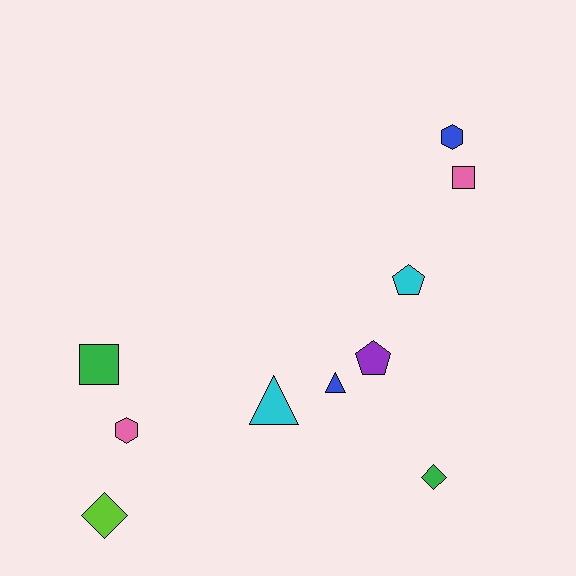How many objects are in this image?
There are 10 objects.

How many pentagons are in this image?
There are 2 pentagons.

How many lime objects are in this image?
There is 1 lime object.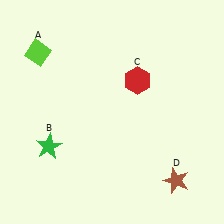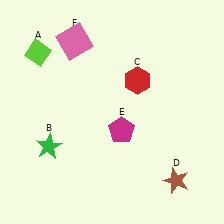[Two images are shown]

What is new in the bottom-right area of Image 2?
A magenta pentagon (E) was added in the bottom-right area of Image 2.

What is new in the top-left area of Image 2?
A pink square (F) was added in the top-left area of Image 2.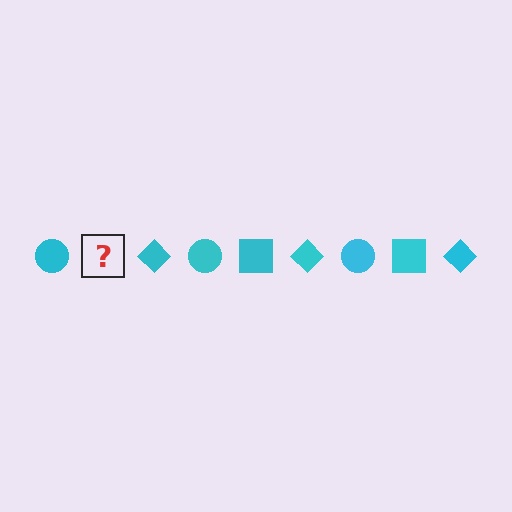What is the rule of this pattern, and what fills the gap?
The rule is that the pattern cycles through circle, square, diamond shapes in cyan. The gap should be filled with a cyan square.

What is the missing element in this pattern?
The missing element is a cyan square.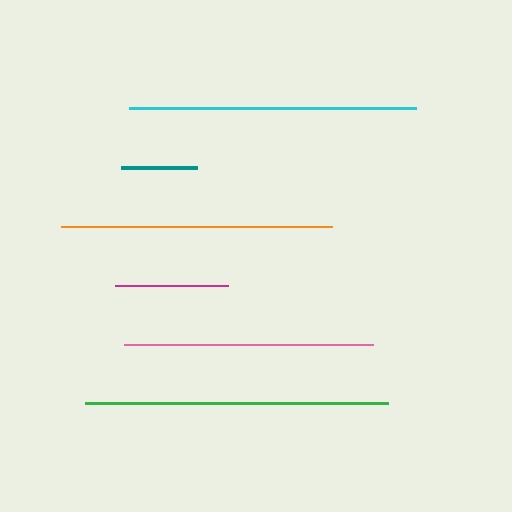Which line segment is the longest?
The green line is the longest at approximately 303 pixels.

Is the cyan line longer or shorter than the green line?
The green line is longer than the cyan line.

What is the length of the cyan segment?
The cyan segment is approximately 287 pixels long.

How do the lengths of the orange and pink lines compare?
The orange and pink lines are approximately the same length.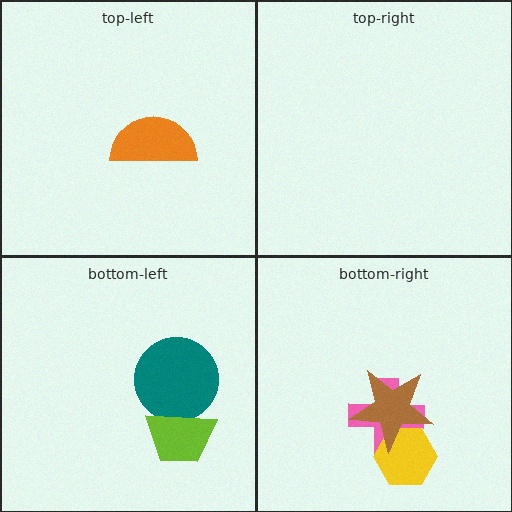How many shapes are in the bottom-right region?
3.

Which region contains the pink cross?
The bottom-right region.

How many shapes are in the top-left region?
1.